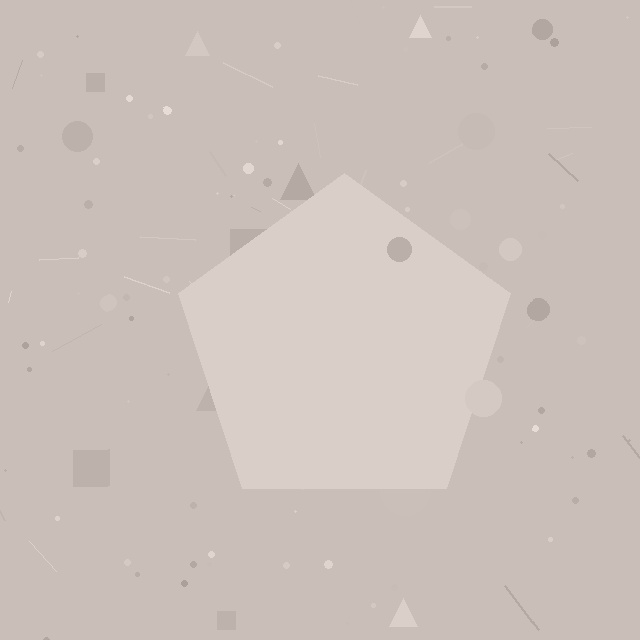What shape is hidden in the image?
A pentagon is hidden in the image.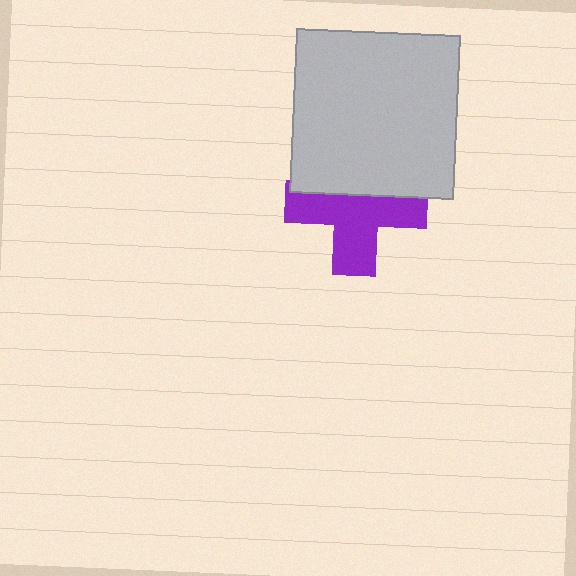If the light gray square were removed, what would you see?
You would see the complete purple cross.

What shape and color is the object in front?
The object in front is a light gray square.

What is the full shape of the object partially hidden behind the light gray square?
The partially hidden object is a purple cross.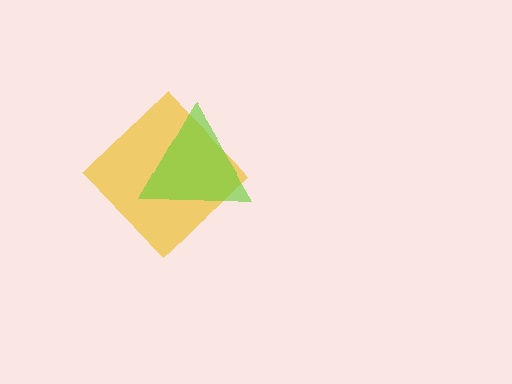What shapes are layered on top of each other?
The layered shapes are: a yellow diamond, a lime triangle.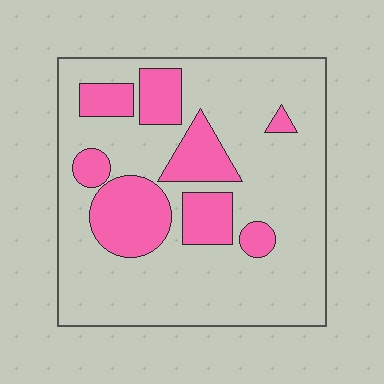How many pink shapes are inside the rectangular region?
8.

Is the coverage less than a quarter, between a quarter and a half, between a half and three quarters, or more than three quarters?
Between a quarter and a half.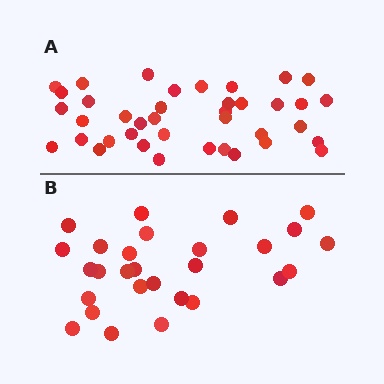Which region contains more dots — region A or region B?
Region A (the top region) has more dots.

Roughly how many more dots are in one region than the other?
Region A has roughly 12 or so more dots than region B.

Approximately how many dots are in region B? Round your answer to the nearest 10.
About 30 dots. (The exact count is 28, which rounds to 30.)